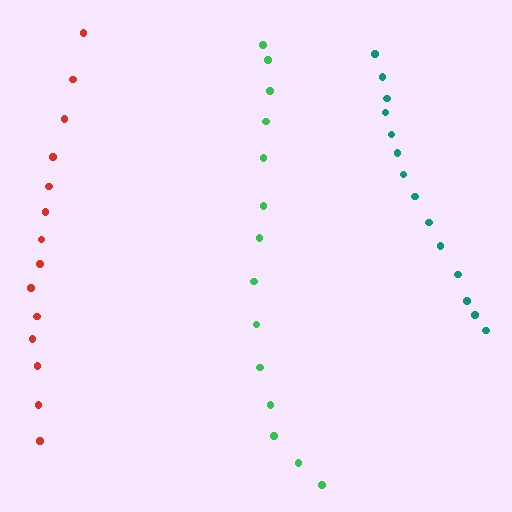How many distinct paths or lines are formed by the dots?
There are 3 distinct paths.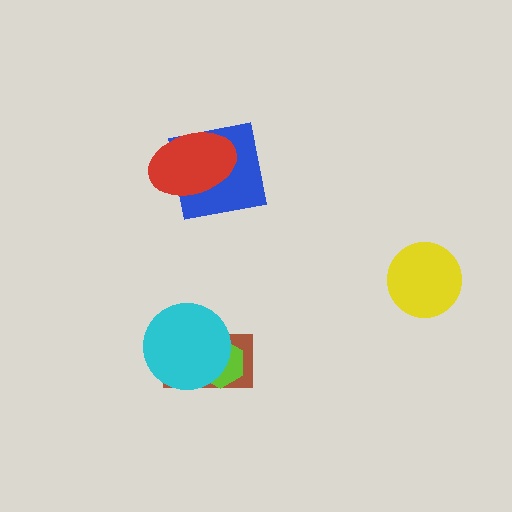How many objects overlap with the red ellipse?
1 object overlaps with the red ellipse.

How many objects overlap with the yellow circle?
0 objects overlap with the yellow circle.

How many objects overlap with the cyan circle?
2 objects overlap with the cyan circle.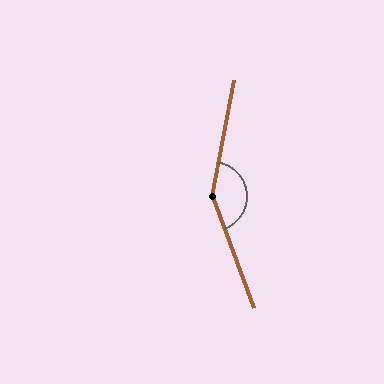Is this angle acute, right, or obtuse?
It is obtuse.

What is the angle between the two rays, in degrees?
Approximately 149 degrees.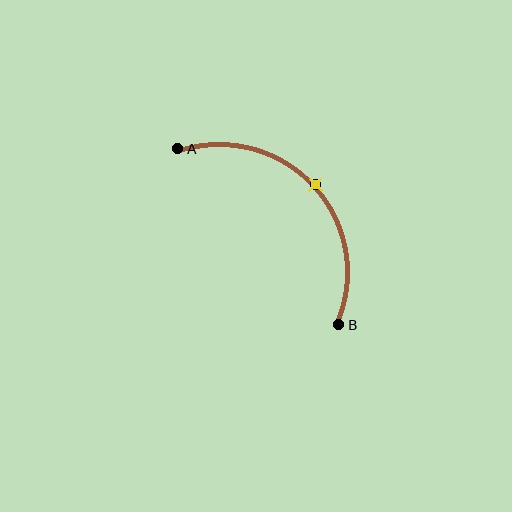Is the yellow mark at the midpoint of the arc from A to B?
Yes. The yellow mark lies on the arc at equal arc-length from both A and B — it is the arc midpoint.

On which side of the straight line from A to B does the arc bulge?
The arc bulges above and to the right of the straight line connecting A and B.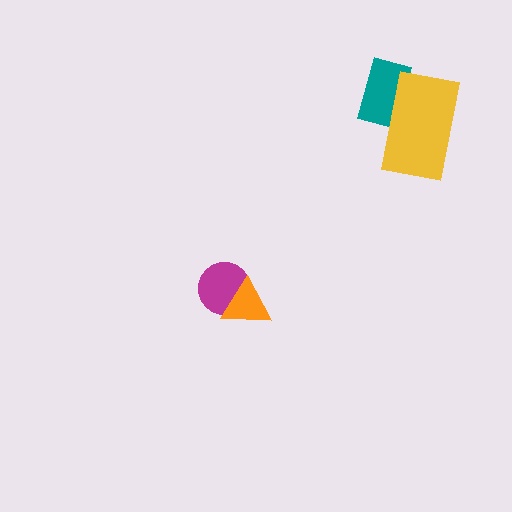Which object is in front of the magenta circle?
The orange triangle is in front of the magenta circle.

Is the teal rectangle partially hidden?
Yes, it is partially covered by another shape.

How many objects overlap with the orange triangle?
1 object overlaps with the orange triangle.